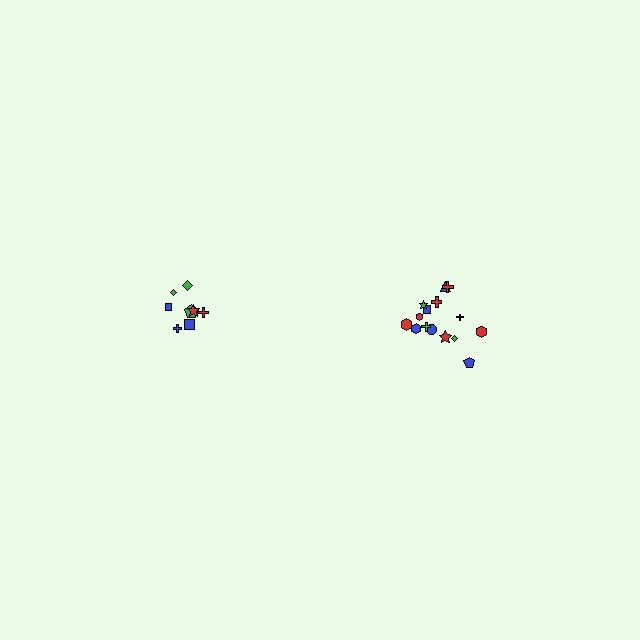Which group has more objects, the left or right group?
The right group.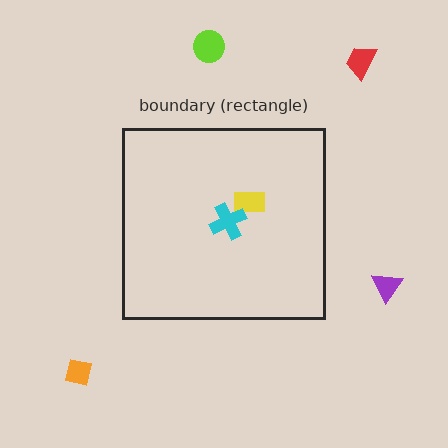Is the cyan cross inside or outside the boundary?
Inside.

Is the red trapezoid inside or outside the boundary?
Outside.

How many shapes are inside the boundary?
2 inside, 4 outside.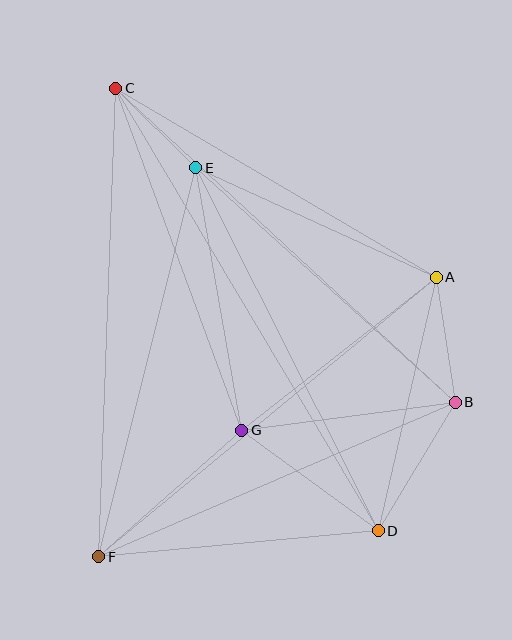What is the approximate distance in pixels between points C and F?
The distance between C and F is approximately 469 pixels.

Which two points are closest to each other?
Points C and E are closest to each other.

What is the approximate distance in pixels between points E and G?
The distance between E and G is approximately 266 pixels.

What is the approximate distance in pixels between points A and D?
The distance between A and D is approximately 260 pixels.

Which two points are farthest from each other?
Points C and D are farthest from each other.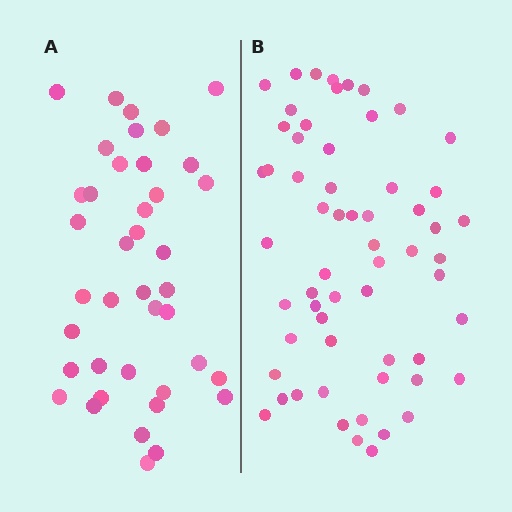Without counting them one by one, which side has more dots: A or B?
Region B (the right region) has more dots.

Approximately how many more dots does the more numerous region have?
Region B has approximately 20 more dots than region A.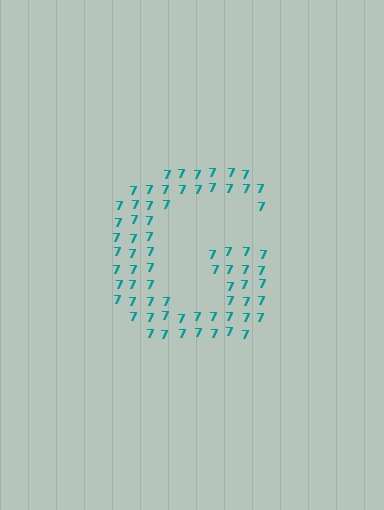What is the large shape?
The large shape is the letter G.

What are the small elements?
The small elements are digit 7's.